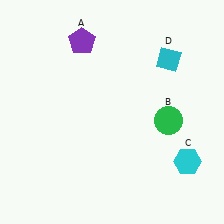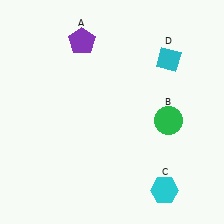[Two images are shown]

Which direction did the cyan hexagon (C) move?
The cyan hexagon (C) moved down.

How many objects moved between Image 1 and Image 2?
1 object moved between the two images.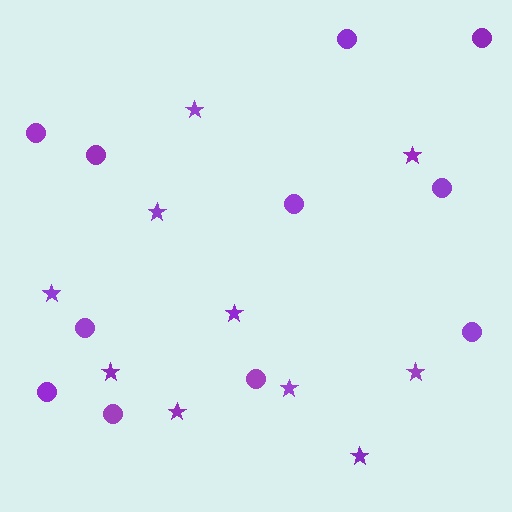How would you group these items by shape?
There are 2 groups: one group of circles (11) and one group of stars (10).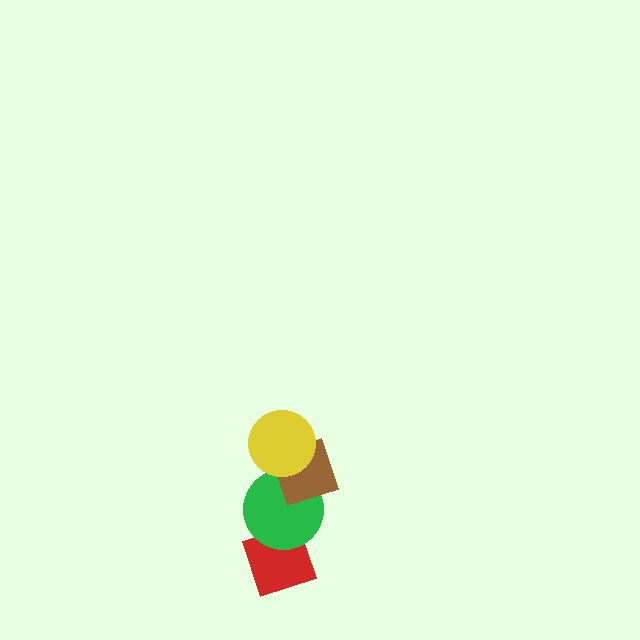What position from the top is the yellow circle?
The yellow circle is 1st from the top.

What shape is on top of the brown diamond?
The yellow circle is on top of the brown diamond.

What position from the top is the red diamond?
The red diamond is 4th from the top.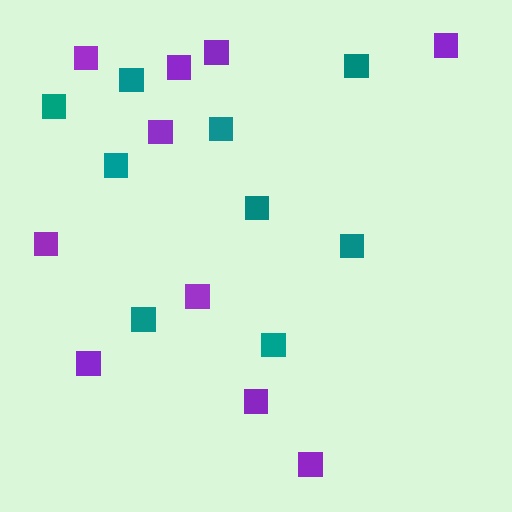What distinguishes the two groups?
There are 2 groups: one group of teal squares (9) and one group of purple squares (10).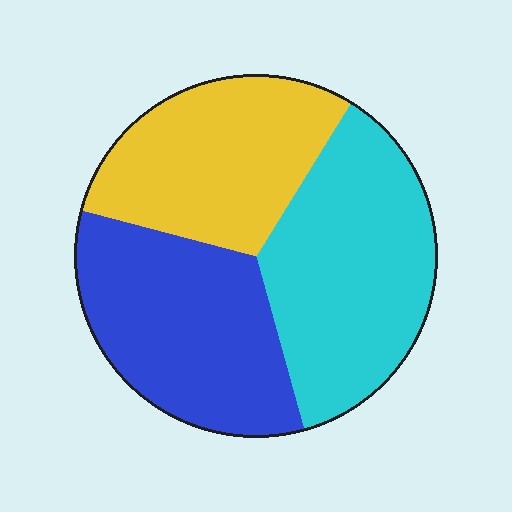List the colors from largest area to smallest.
From largest to smallest: cyan, blue, yellow.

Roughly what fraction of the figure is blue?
Blue covers 33% of the figure.